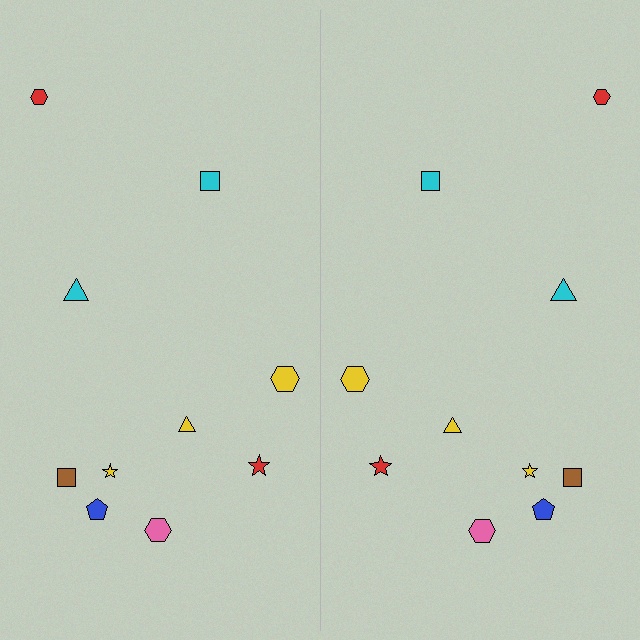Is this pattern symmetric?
Yes, this pattern has bilateral (reflection) symmetry.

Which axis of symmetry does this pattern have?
The pattern has a vertical axis of symmetry running through the center of the image.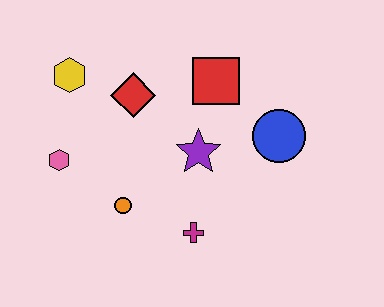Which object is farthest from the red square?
The pink hexagon is farthest from the red square.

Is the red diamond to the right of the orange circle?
Yes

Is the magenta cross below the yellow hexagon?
Yes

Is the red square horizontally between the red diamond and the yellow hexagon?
No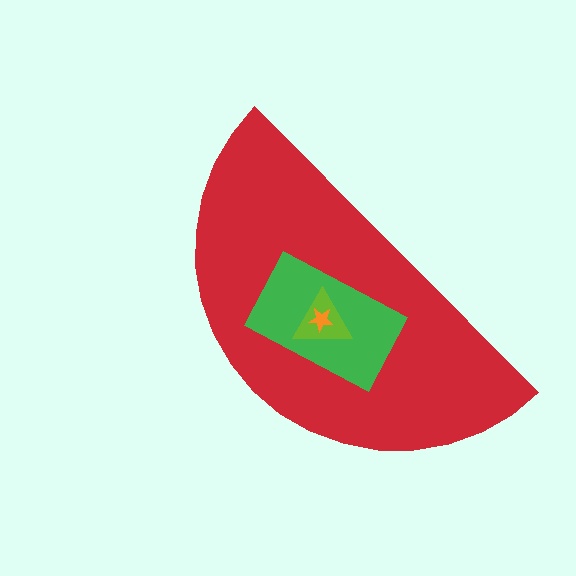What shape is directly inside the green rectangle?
The lime triangle.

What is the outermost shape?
The red semicircle.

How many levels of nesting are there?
4.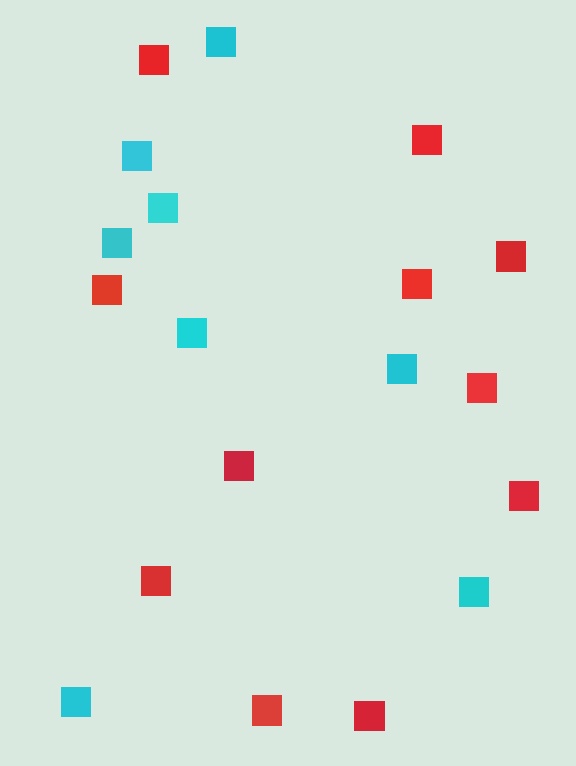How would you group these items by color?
There are 2 groups: one group of cyan squares (8) and one group of red squares (11).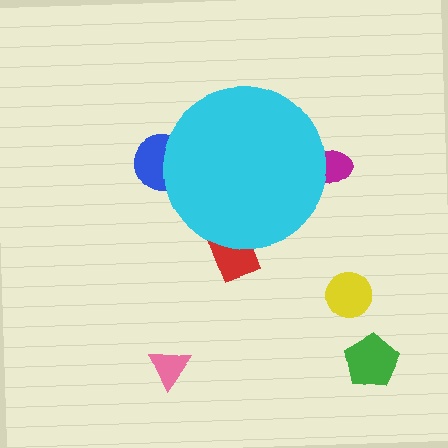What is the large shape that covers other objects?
A cyan circle.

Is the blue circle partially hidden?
Yes, the blue circle is partially hidden behind the cyan circle.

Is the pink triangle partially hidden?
No, the pink triangle is fully visible.